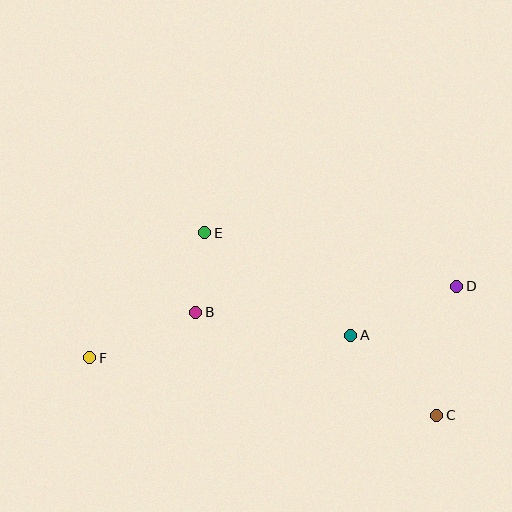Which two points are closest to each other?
Points B and E are closest to each other.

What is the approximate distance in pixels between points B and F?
The distance between B and F is approximately 116 pixels.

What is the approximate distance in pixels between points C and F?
The distance between C and F is approximately 352 pixels.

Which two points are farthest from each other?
Points D and F are farthest from each other.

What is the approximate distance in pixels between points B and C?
The distance between B and C is approximately 262 pixels.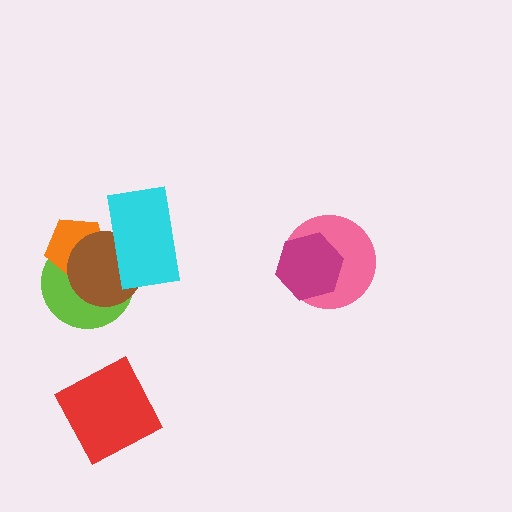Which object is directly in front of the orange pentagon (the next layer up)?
The brown circle is directly in front of the orange pentagon.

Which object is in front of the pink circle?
The magenta hexagon is in front of the pink circle.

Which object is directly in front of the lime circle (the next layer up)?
The orange pentagon is directly in front of the lime circle.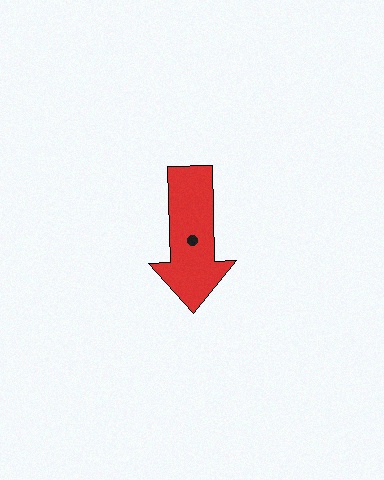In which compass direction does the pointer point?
South.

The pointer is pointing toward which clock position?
Roughly 6 o'clock.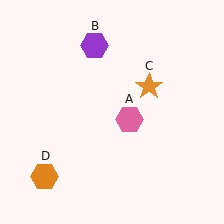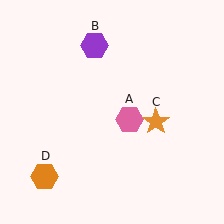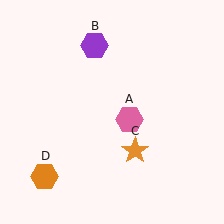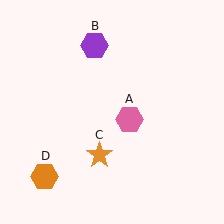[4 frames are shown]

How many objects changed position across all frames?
1 object changed position: orange star (object C).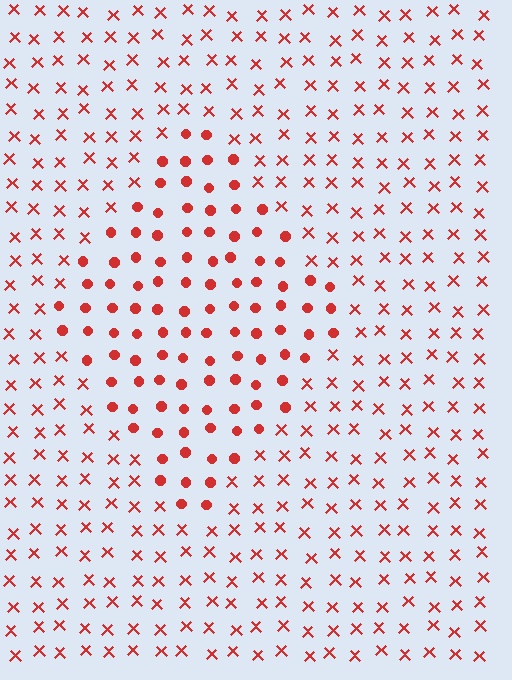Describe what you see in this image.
The image is filled with small red elements arranged in a uniform grid. A diamond-shaped region contains circles, while the surrounding area contains X marks. The boundary is defined purely by the change in element shape.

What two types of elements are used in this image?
The image uses circles inside the diamond region and X marks outside it.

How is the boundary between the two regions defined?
The boundary is defined by a change in element shape: circles inside vs. X marks outside. All elements share the same color and spacing.